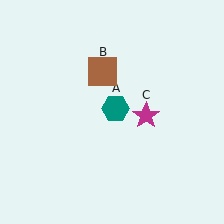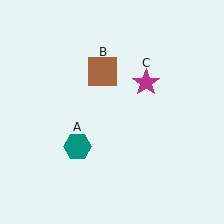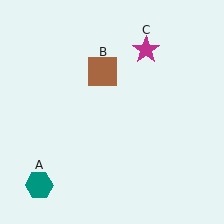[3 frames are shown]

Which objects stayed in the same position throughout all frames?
Brown square (object B) remained stationary.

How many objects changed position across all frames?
2 objects changed position: teal hexagon (object A), magenta star (object C).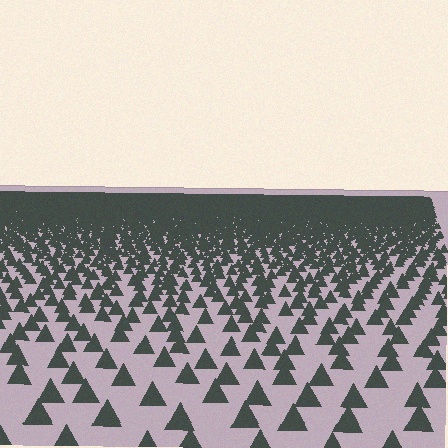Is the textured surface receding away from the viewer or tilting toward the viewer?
The surface is receding away from the viewer. Texture elements get smaller and denser toward the top.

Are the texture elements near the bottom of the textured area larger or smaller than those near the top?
Larger. Near the bottom, elements are closer to the viewer and appear at a bigger on-screen size.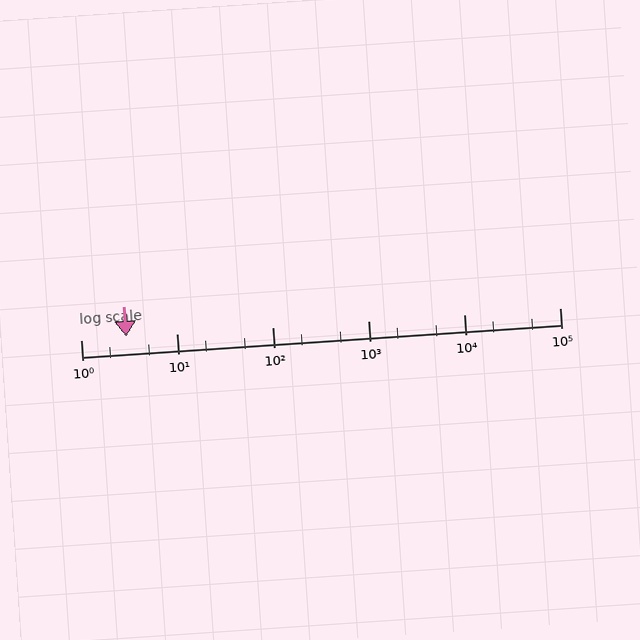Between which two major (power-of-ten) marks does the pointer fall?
The pointer is between 1 and 10.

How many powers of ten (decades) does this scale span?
The scale spans 5 decades, from 1 to 100000.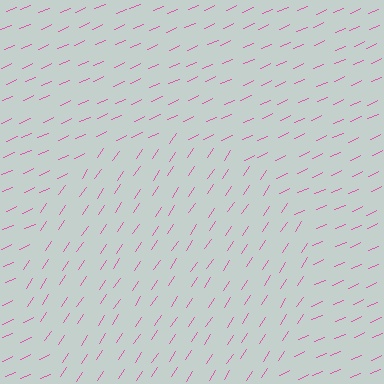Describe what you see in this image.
The image is filled with small pink line segments. A circle region in the image has lines oriented differently from the surrounding lines, creating a visible texture boundary.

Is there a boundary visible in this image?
Yes, there is a texture boundary formed by a change in line orientation.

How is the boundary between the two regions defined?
The boundary is defined purely by a change in line orientation (approximately 33 degrees difference). All lines are the same color and thickness.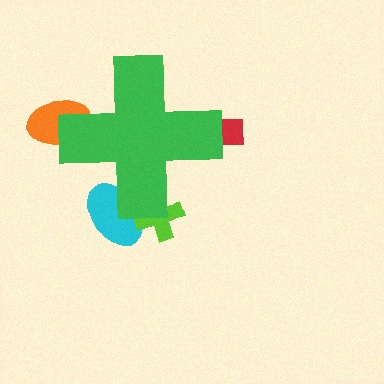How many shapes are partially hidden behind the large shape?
4 shapes are partially hidden.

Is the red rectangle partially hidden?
Yes, the red rectangle is partially hidden behind the green cross.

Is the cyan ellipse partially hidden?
Yes, the cyan ellipse is partially hidden behind the green cross.